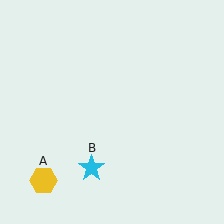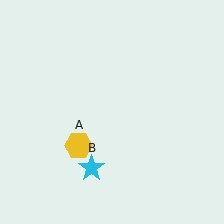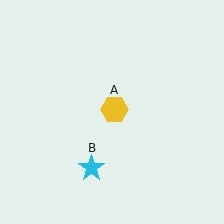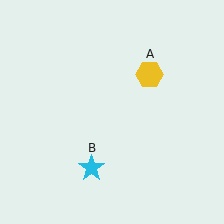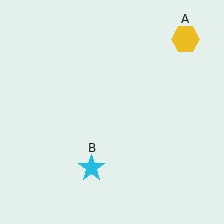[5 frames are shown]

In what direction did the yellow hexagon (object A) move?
The yellow hexagon (object A) moved up and to the right.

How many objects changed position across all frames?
1 object changed position: yellow hexagon (object A).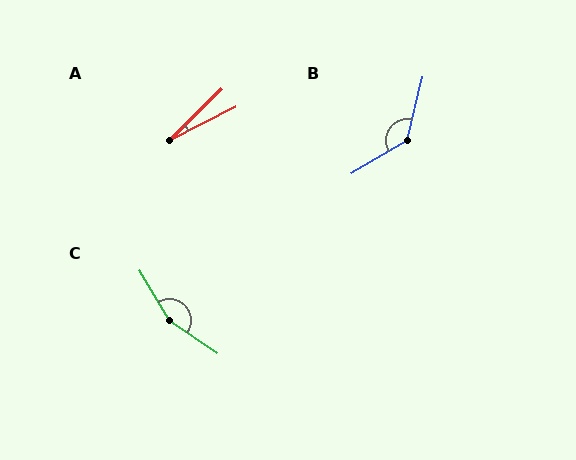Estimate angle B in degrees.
Approximately 135 degrees.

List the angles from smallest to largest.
A (18°), B (135°), C (155°).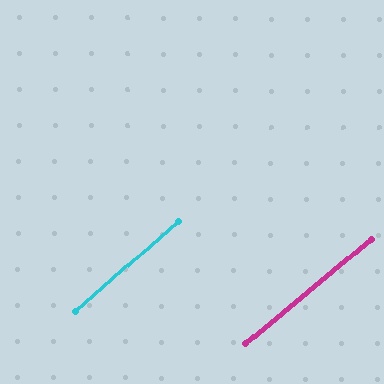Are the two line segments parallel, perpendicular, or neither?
Parallel — their directions differ by only 1.7°.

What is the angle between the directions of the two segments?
Approximately 2 degrees.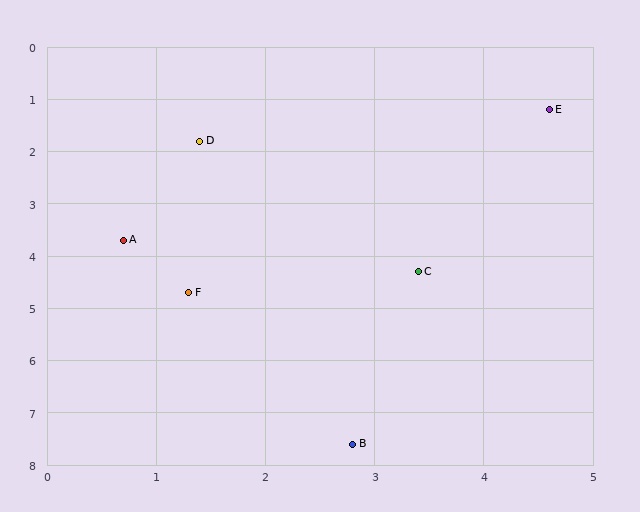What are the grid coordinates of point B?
Point B is at approximately (2.8, 7.6).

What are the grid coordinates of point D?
Point D is at approximately (1.4, 1.8).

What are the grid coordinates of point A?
Point A is at approximately (0.7, 3.7).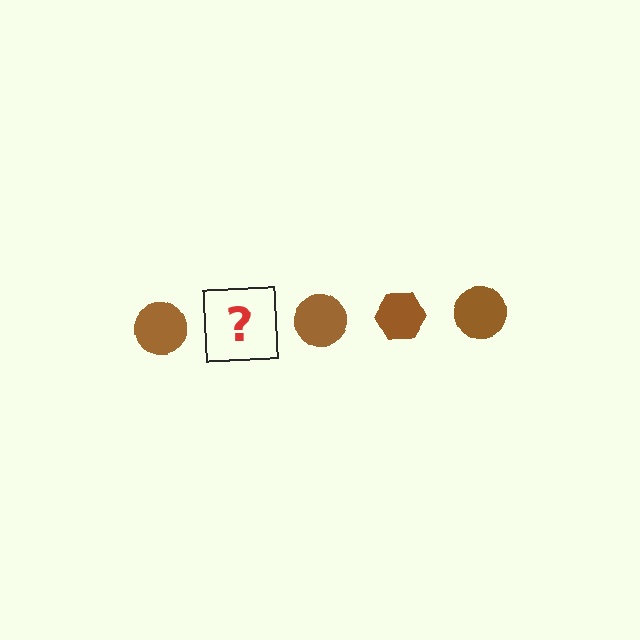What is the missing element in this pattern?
The missing element is a brown hexagon.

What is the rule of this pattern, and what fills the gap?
The rule is that the pattern cycles through circle, hexagon shapes in brown. The gap should be filled with a brown hexagon.